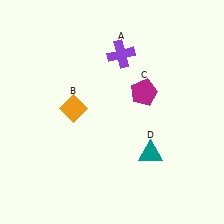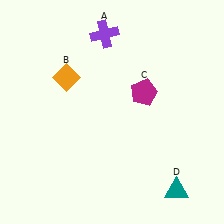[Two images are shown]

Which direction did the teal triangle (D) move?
The teal triangle (D) moved down.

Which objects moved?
The objects that moved are: the purple cross (A), the orange diamond (B), the teal triangle (D).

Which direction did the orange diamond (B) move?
The orange diamond (B) moved up.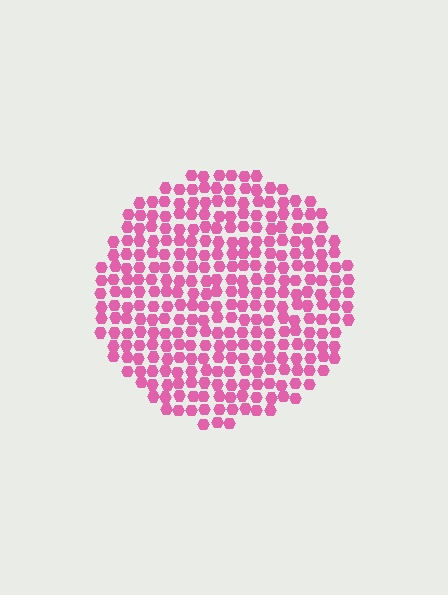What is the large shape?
The large shape is a circle.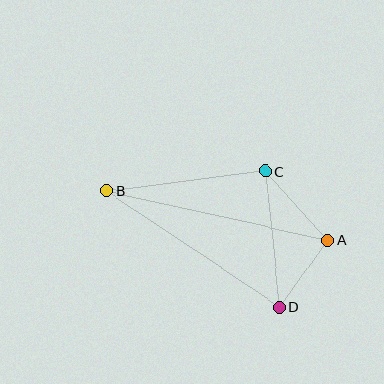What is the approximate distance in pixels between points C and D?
The distance between C and D is approximately 136 pixels.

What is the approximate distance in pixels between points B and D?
The distance between B and D is approximately 208 pixels.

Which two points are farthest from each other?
Points A and B are farthest from each other.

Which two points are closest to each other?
Points A and D are closest to each other.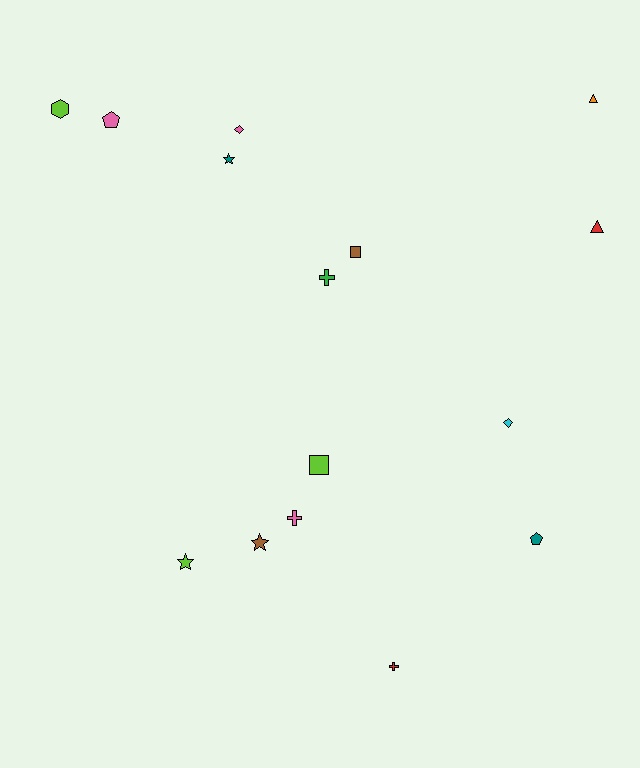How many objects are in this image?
There are 15 objects.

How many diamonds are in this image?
There are 2 diamonds.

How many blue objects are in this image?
There are no blue objects.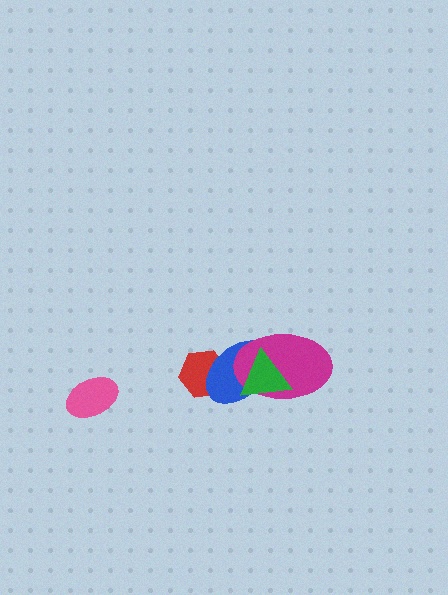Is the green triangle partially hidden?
No, no other shape covers it.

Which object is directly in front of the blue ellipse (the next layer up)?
The magenta ellipse is directly in front of the blue ellipse.